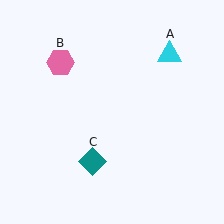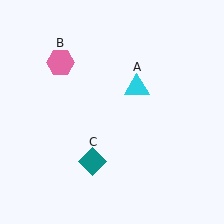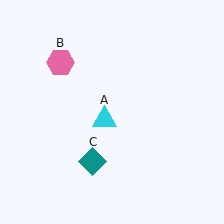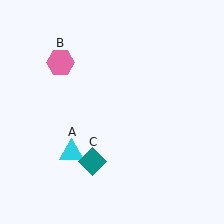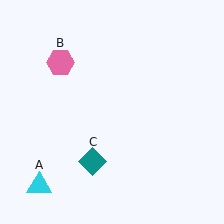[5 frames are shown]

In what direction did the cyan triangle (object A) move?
The cyan triangle (object A) moved down and to the left.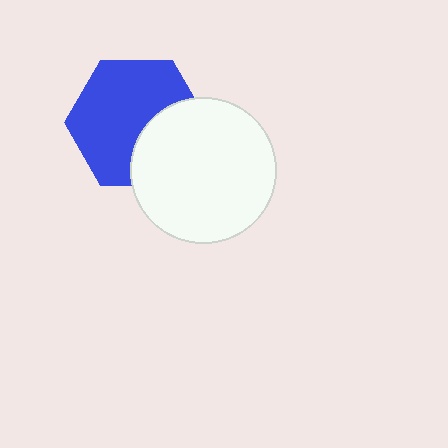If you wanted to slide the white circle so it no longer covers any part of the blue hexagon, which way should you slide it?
Slide it toward the lower-right — that is the most direct way to separate the two shapes.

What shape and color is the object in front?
The object in front is a white circle.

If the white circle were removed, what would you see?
You would see the complete blue hexagon.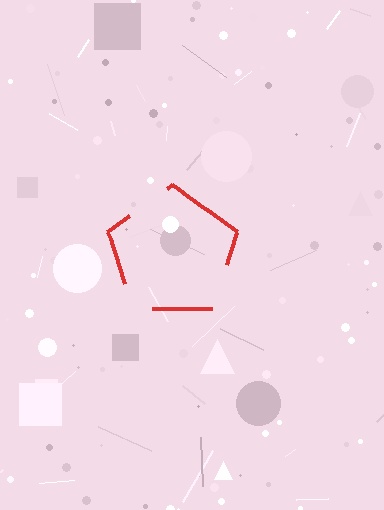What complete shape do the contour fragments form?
The contour fragments form a pentagon.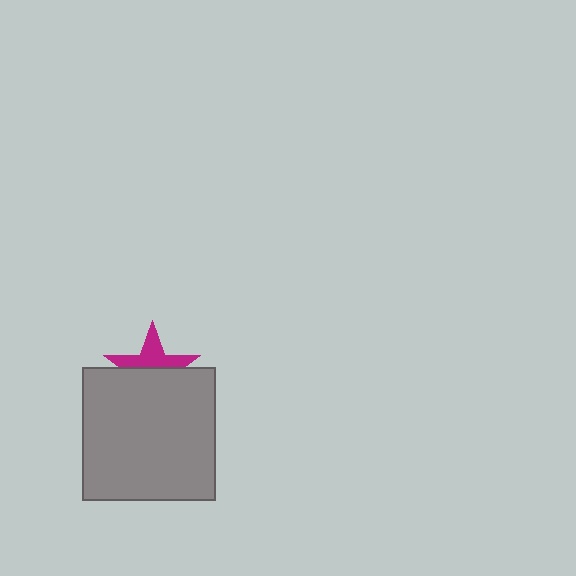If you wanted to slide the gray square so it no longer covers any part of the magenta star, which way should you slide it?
Slide it down — that is the most direct way to separate the two shapes.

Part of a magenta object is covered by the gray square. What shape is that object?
It is a star.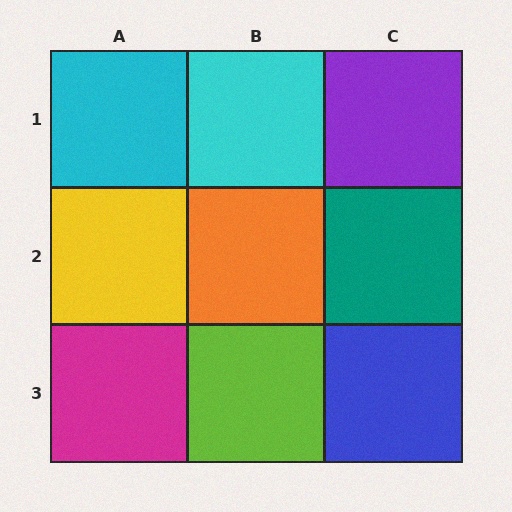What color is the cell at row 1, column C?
Purple.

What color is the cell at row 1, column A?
Cyan.